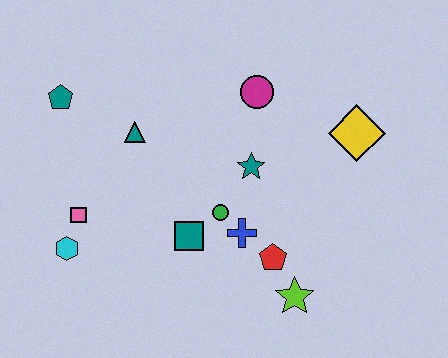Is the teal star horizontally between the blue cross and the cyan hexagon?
No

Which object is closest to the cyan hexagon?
The pink square is closest to the cyan hexagon.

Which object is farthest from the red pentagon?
The teal pentagon is farthest from the red pentagon.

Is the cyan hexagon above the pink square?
No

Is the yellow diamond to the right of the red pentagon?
Yes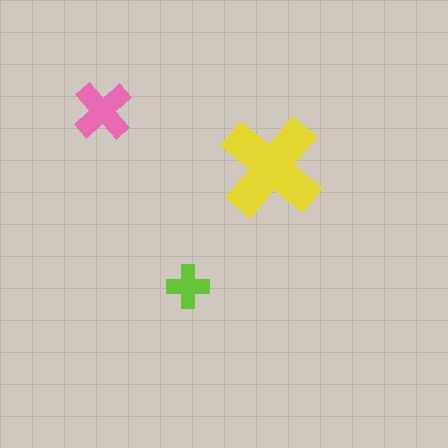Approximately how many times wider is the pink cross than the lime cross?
About 1.5 times wider.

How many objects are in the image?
There are 3 objects in the image.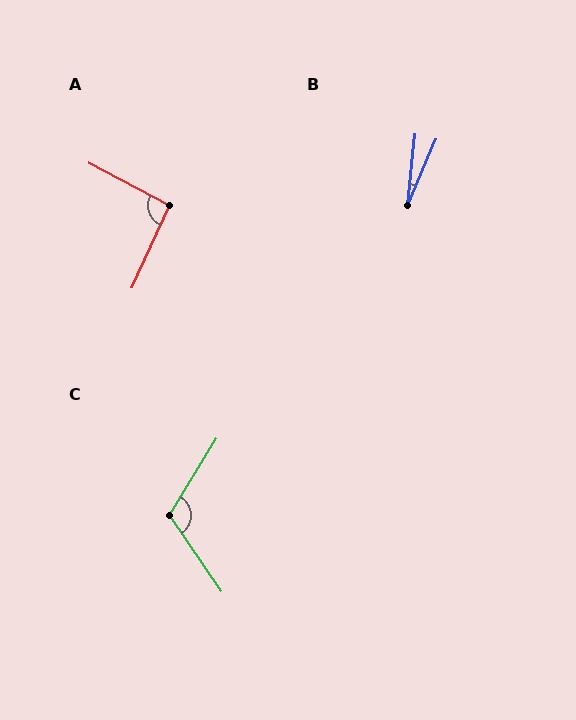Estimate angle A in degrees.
Approximately 94 degrees.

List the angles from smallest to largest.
B (17°), A (94°), C (114°).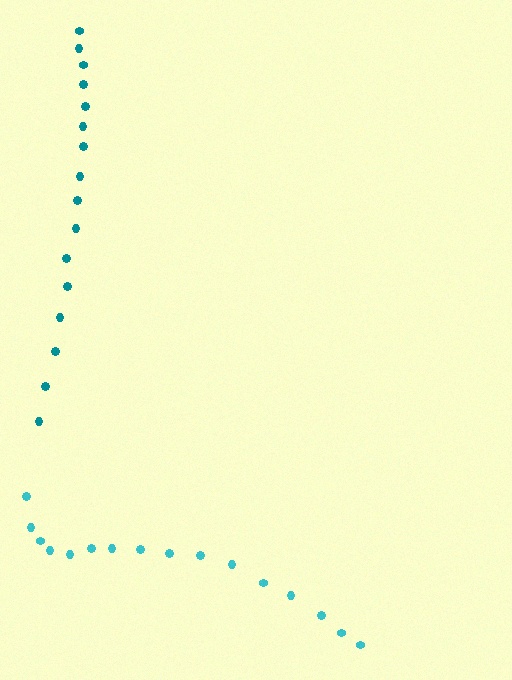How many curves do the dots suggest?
There are 2 distinct paths.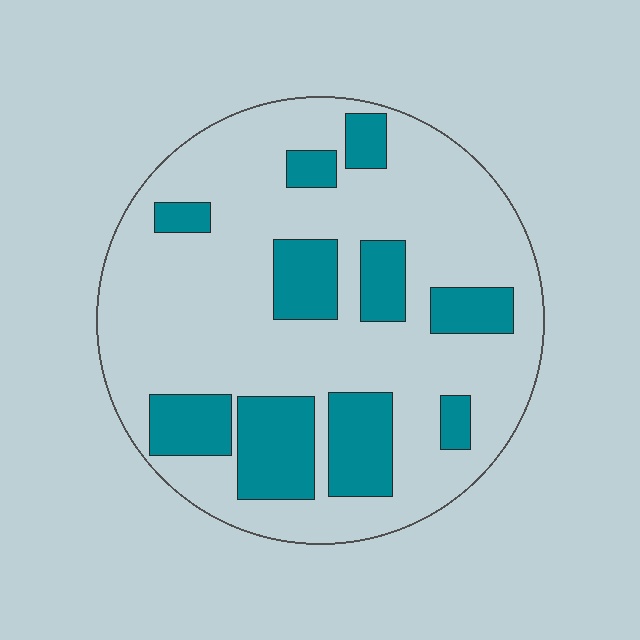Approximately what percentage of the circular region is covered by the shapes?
Approximately 25%.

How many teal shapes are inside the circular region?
10.